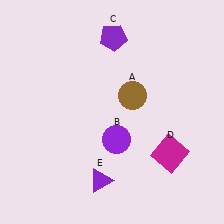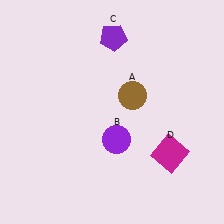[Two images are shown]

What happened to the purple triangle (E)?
The purple triangle (E) was removed in Image 2. It was in the bottom-left area of Image 1.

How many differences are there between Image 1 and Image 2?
There is 1 difference between the two images.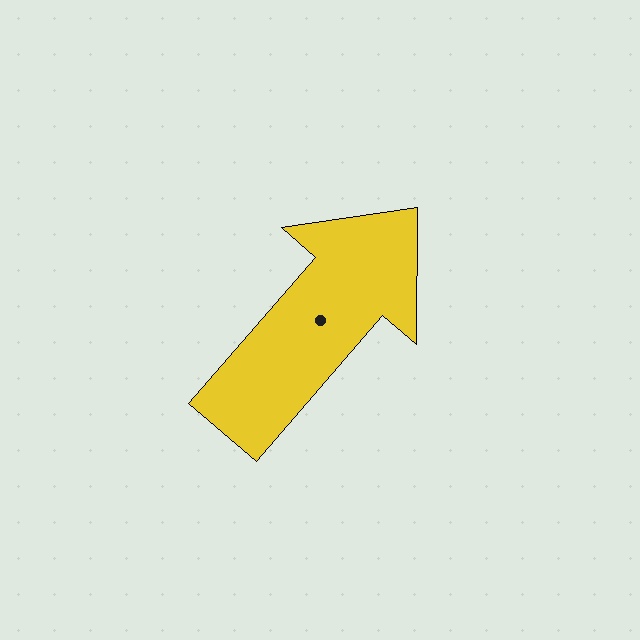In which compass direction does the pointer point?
Northeast.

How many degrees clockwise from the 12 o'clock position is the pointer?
Approximately 41 degrees.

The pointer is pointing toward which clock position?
Roughly 1 o'clock.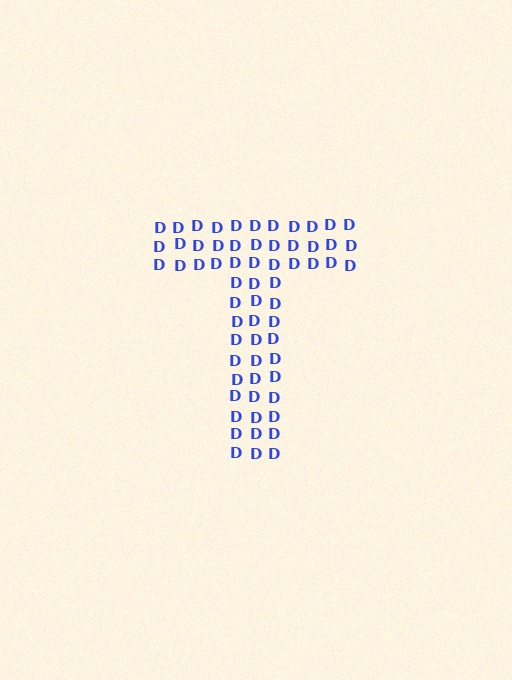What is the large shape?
The large shape is the letter T.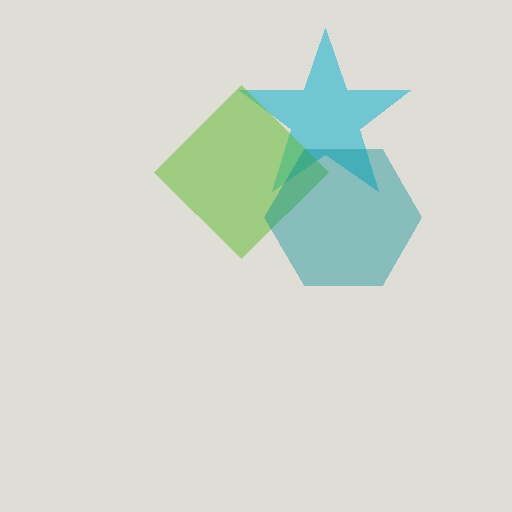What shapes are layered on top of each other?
The layered shapes are: a cyan star, a lime diamond, a teal hexagon.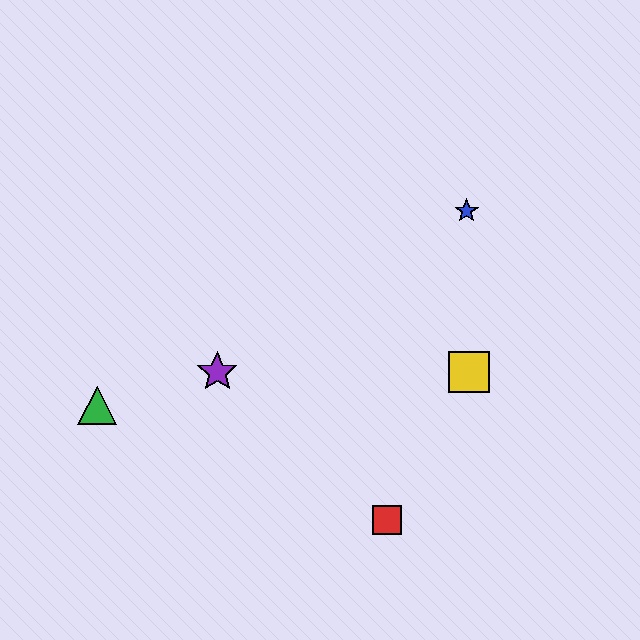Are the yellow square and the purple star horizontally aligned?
Yes, both are at y≈372.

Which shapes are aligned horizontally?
The yellow square, the purple star are aligned horizontally.